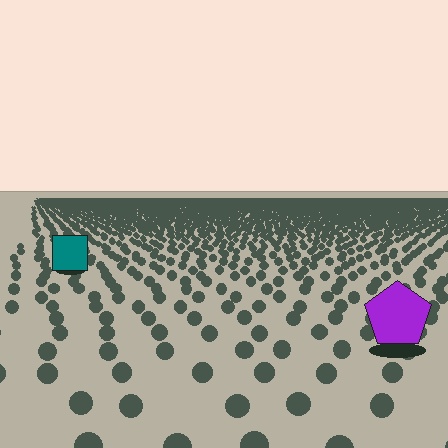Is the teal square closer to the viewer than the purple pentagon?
No. The purple pentagon is closer — you can tell from the texture gradient: the ground texture is coarser near it.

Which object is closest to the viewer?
The purple pentagon is closest. The texture marks near it are larger and more spread out.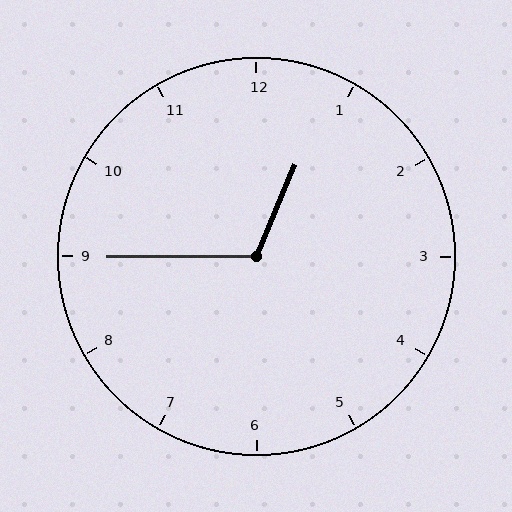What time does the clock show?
12:45.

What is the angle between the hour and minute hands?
Approximately 112 degrees.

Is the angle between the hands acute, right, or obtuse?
It is obtuse.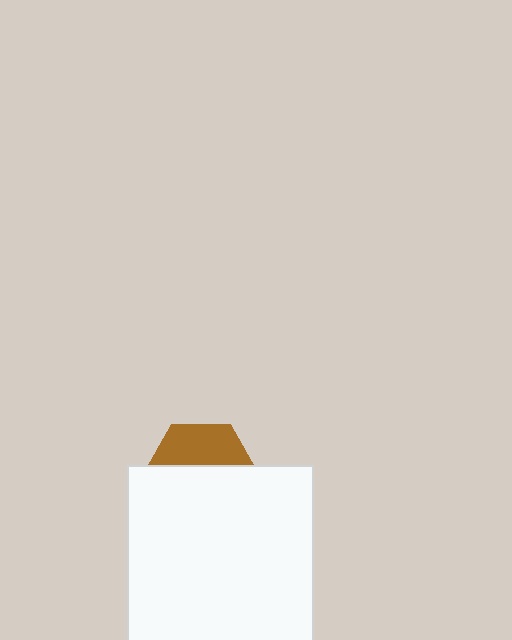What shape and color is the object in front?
The object in front is a white square.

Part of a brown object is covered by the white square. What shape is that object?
It is a hexagon.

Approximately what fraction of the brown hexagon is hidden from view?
Roughly 62% of the brown hexagon is hidden behind the white square.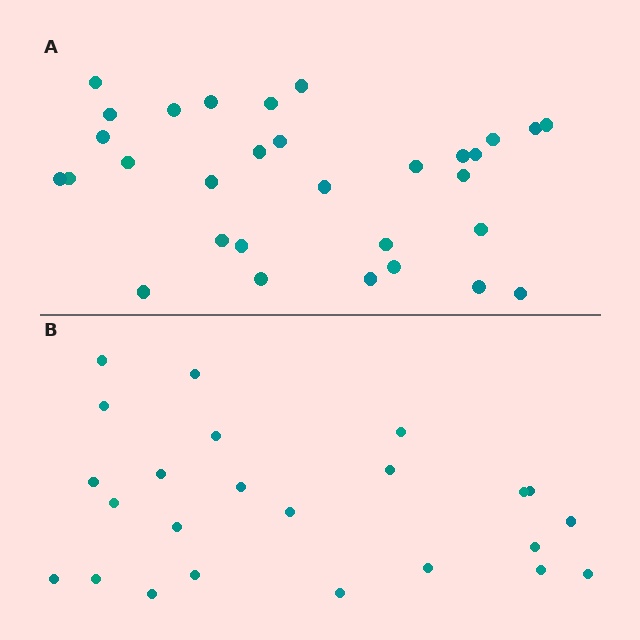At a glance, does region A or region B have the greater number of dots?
Region A (the top region) has more dots.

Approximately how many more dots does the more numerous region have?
Region A has roughly 8 or so more dots than region B.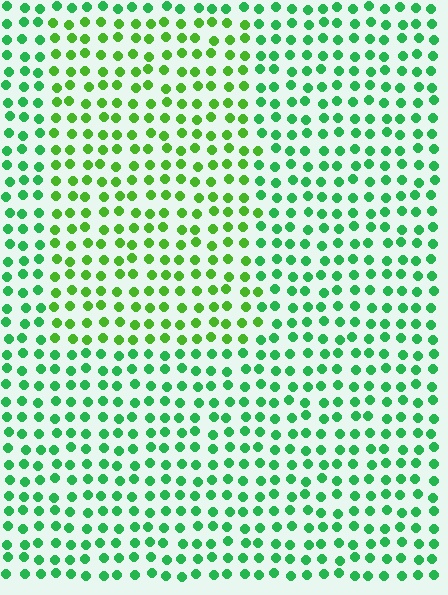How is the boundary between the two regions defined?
The boundary is defined purely by a slight shift in hue (about 31 degrees). Spacing, size, and orientation are identical on both sides.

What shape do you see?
I see a rectangle.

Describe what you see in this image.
The image is filled with small green elements in a uniform arrangement. A rectangle-shaped region is visible where the elements are tinted to a slightly different hue, forming a subtle color boundary.